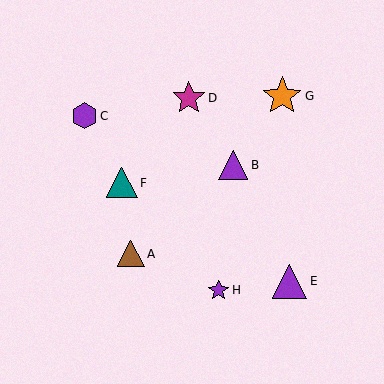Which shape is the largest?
The orange star (labeled G) is the largest.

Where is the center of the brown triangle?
The center of the brown triangle is at (131, 254).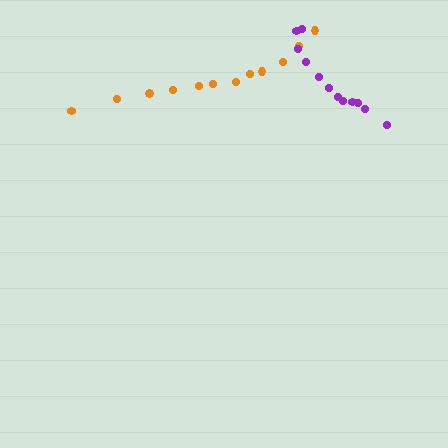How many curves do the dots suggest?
There are 2 distinct paths.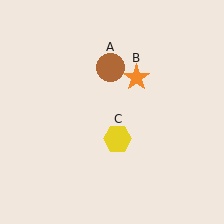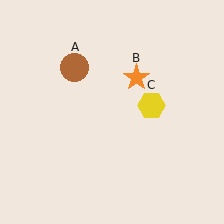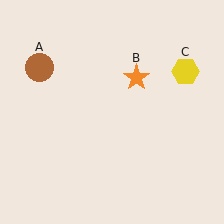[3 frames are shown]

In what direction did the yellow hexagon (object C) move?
The yellow hexagon (object C) moved up and to the right.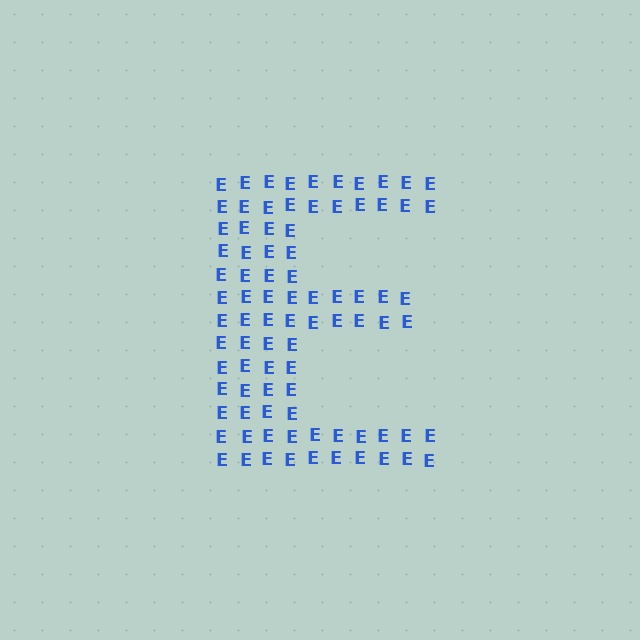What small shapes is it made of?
It is made of small letter E's.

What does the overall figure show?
The overall figure shows the letter E.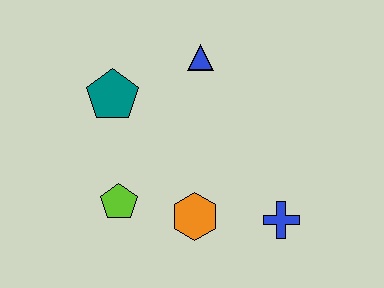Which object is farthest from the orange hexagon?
The blue triangle is farthest from the orange hexagon.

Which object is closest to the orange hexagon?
The lime pentagon is closest to the orange hexagon.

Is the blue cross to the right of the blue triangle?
Yes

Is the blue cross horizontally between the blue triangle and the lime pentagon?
No